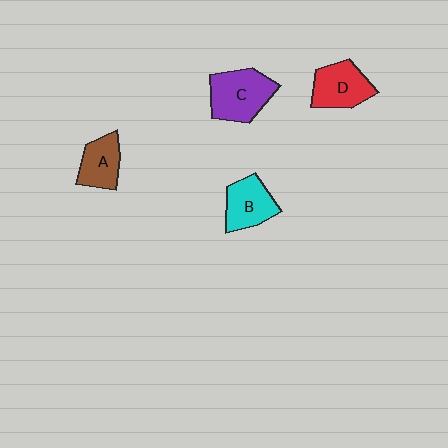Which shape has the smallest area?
Shape A (brown).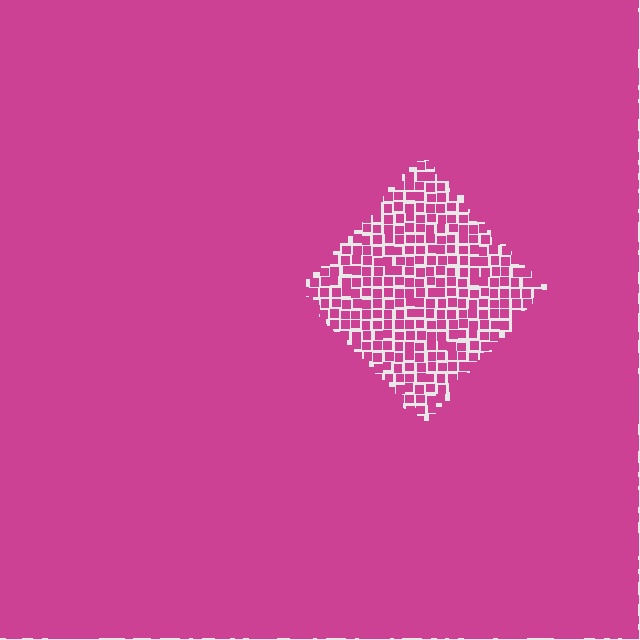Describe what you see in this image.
The image contains small magenta elements arranged at two different densities. A diamond-shaped region is visible where the elements are less densely packed than the surrounding area.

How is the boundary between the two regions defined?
The boundary is defined by a change in element density (approximately 2.4x ratio). All elements are the same color, size, and shape.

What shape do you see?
I see a diamond.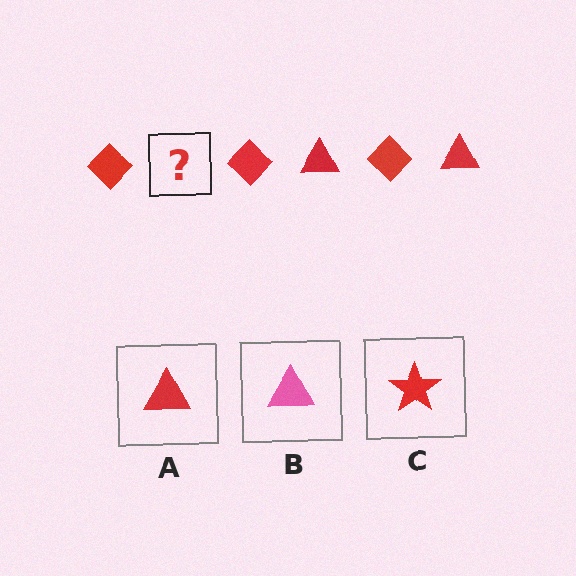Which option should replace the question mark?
Option A.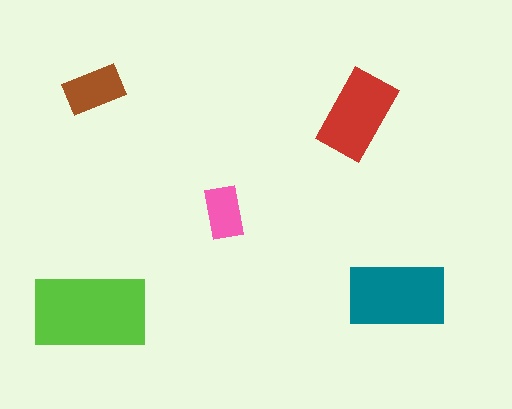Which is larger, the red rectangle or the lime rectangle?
The lime one.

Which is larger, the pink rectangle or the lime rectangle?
The lime one.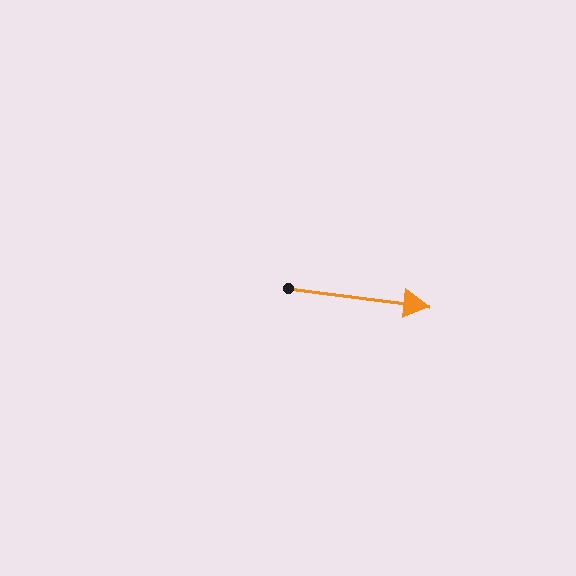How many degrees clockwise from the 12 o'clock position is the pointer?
Approximately 97 degrees.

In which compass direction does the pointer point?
East.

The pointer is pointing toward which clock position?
Roughly 3 o'clock.